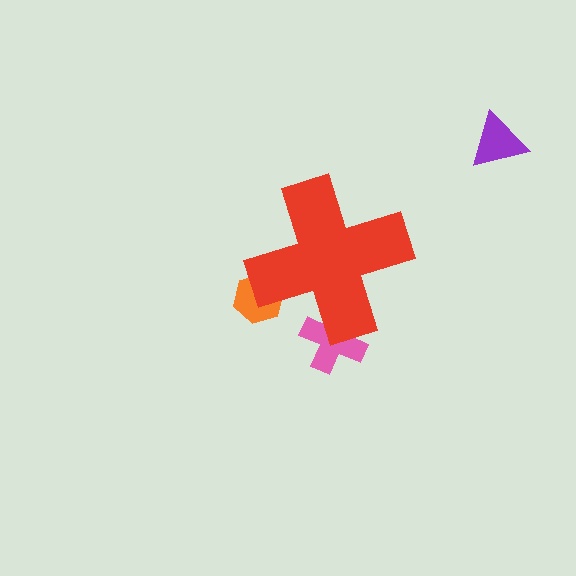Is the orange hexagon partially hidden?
Yes, the orange hexagon is partially hidden behind the red cross.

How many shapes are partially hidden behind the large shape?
2 shapes are partially hidden.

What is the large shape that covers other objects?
A red cross.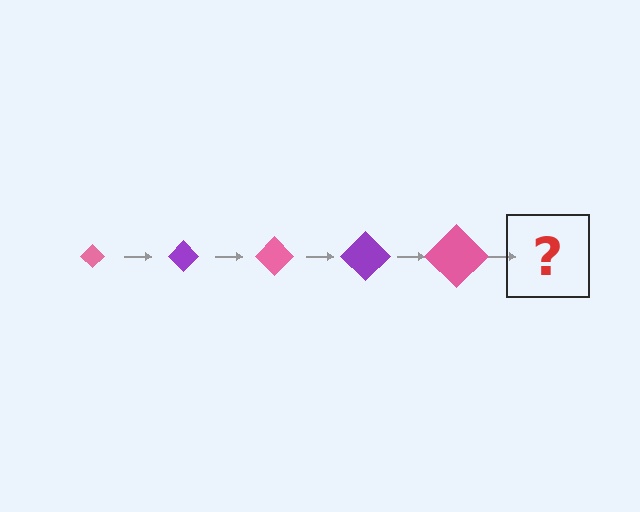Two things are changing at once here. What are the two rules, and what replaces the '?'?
The two rules are that the diamond grows larger each step and the color cycles through pink and purple. The '?' should be a purple diamond, larger than the previous one.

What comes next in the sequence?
The next element should be a purple diamond, larger than the previous one.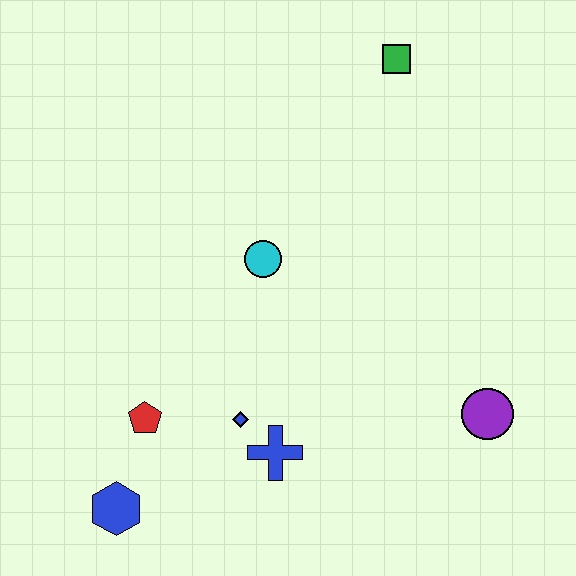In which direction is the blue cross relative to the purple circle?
The blue cross is to the left of the purple circle.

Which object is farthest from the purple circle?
The blue hexagon is farthest from the purple circle.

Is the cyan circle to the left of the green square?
Yes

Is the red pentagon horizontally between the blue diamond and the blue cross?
No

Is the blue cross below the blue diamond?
Yes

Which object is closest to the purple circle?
The blue cross is closest to the purple circle.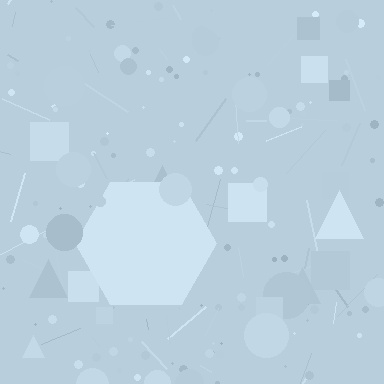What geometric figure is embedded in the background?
A hexagon is embedded in the background.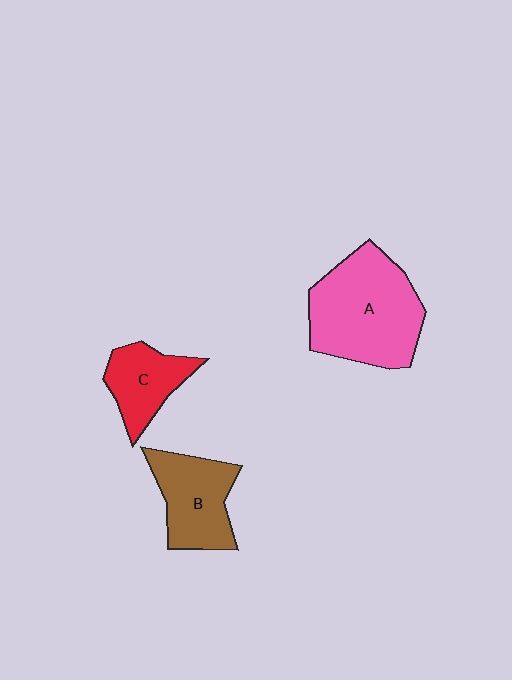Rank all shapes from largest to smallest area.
From largest to smallest: A (pink), B (brown), C (red).